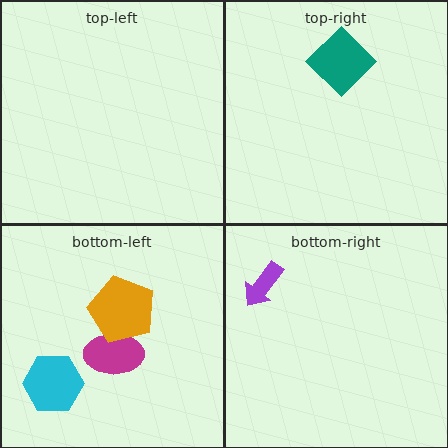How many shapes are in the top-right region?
1.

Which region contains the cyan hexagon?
The bottom-left region.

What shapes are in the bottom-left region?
The magenta ellipse, the orange pentagon, the cyan hexagon.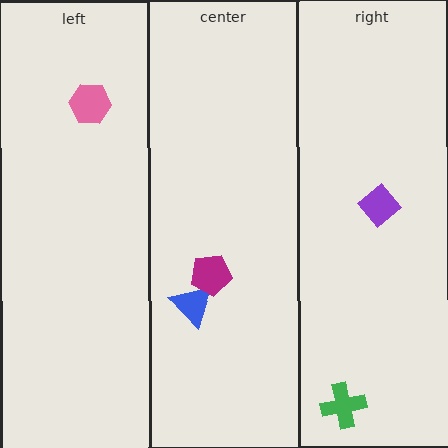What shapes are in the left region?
The pink hexagon.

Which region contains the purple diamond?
The right region.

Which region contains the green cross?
The right region.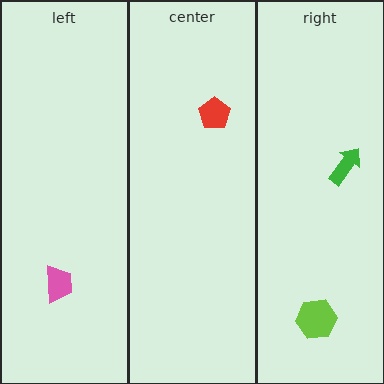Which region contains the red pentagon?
The center region.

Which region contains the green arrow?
The right region.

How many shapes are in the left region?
1.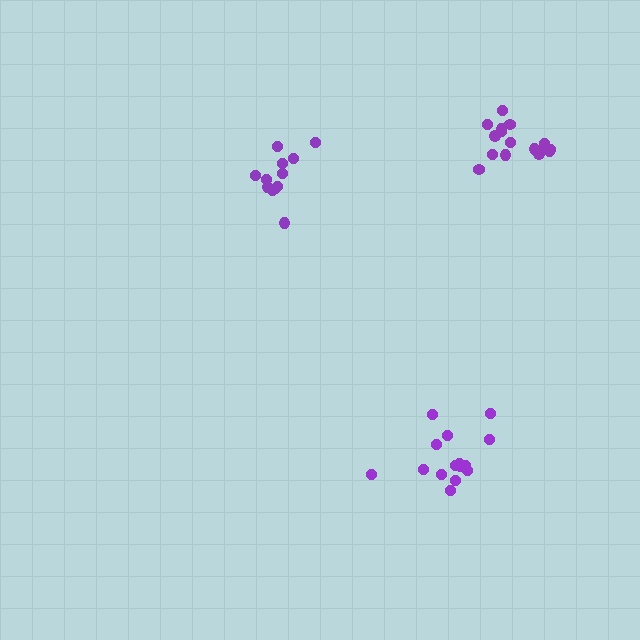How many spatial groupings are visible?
There are 3 spatial groupings.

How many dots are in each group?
Group 1: 13 dots, Group 2: 15 dots, Group 3: 16 dots (44 total).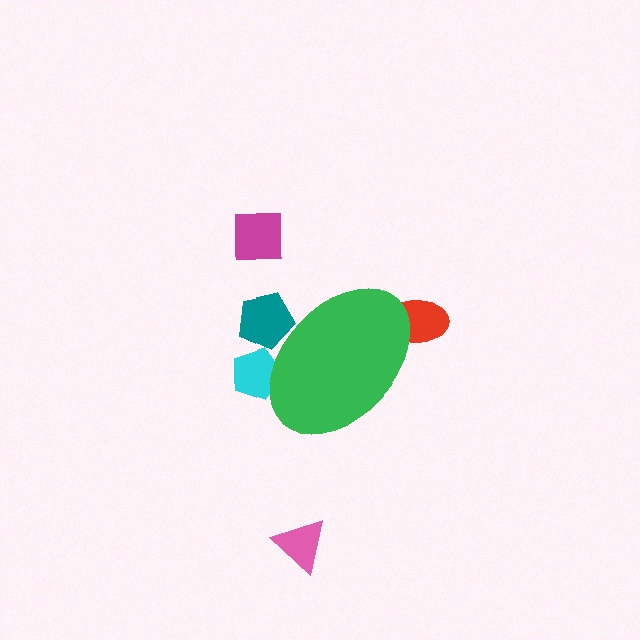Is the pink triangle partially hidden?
No, the pink triangle is fully visible.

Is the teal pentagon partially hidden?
Yes, the teal pentagon is partially hidden behind the green ellipse.